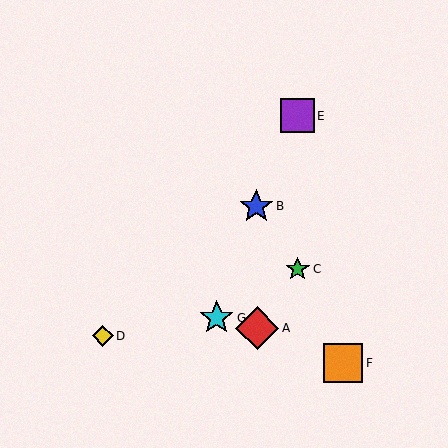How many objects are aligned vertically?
2 objects (C, E) are aligned vertically.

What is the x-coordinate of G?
Object G is at x≈217.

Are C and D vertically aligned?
No, C is at x≈298 and D is at x≈103.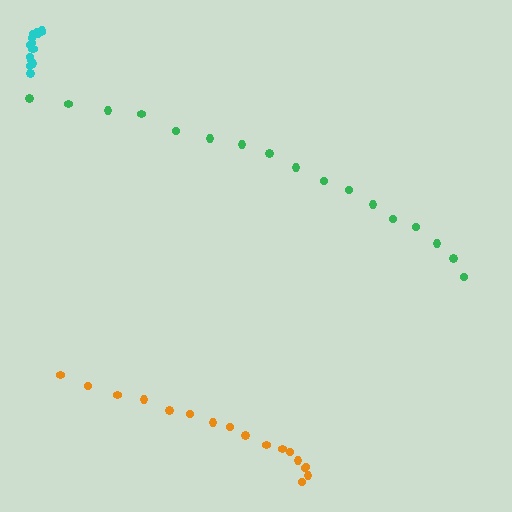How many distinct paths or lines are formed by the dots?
There are 3 distinct paths.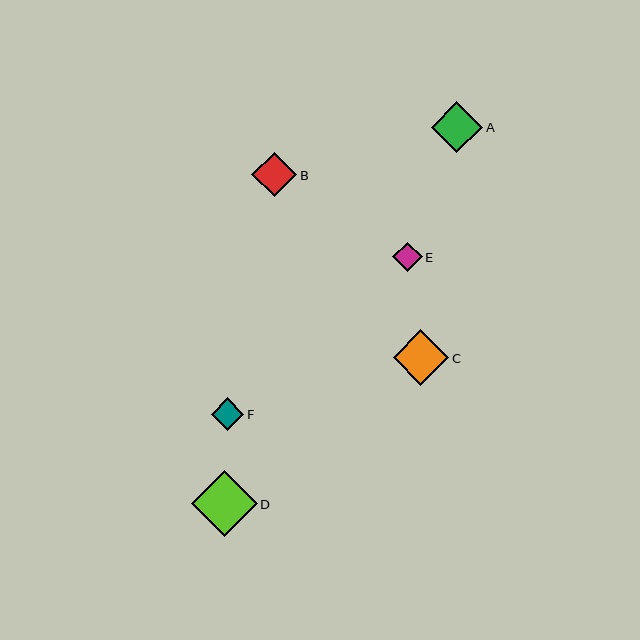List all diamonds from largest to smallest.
From largest to smallest: D, C, A, B, F, E.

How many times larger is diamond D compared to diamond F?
Diamond D is approximately 2.0 times the size of diamond F.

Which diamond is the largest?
Diamond D is the largest with a size of approximately 66 pixels.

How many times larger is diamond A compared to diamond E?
Diamond A is approximately 1.7 times the size of diamond E.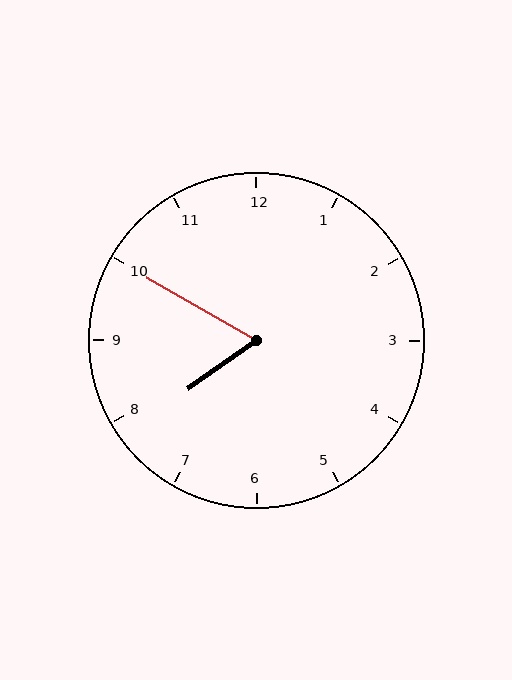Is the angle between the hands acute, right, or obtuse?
It is acute.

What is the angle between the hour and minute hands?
Approximately 65 degrees.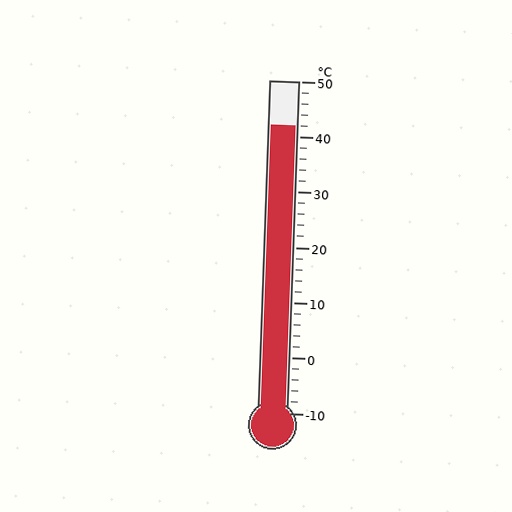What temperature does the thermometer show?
The thermometer shows approximately 42°C.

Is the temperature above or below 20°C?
The temperature is above 20°C.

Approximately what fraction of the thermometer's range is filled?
The thermometer is filled to approximately 85% of its range.